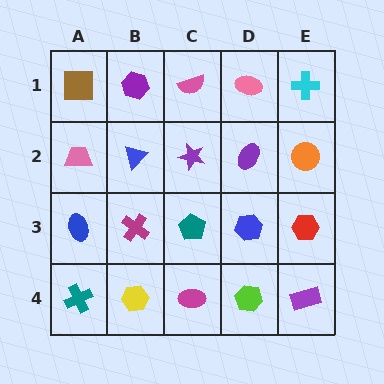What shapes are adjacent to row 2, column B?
A purple hexagon (row 1, column B), a magenta cross (row 3, column B), a pink trapezoid (row 2, column A), a purple star (row 2, column C).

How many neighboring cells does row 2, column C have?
4.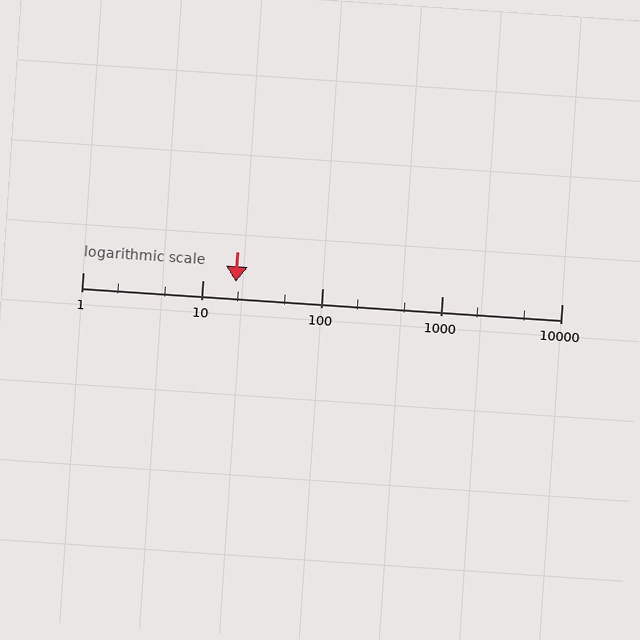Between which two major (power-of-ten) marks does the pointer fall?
The pointer is between 10 and 100.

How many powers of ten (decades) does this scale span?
The scale spans 4 decades, from 1 to 10000.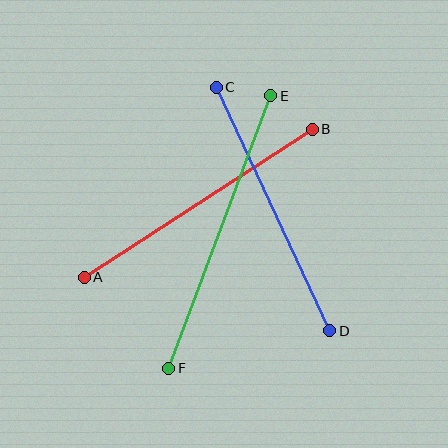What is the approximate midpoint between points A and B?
The midpoint is at approximately (198, 203) pixels.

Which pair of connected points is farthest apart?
Points E and F are farthest apart.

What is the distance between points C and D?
The distance is approximately 268 pixels.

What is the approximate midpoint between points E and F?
The midpoint is at approximately (220, 232) pixels.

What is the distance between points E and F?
The distance is approximately 291 pixels.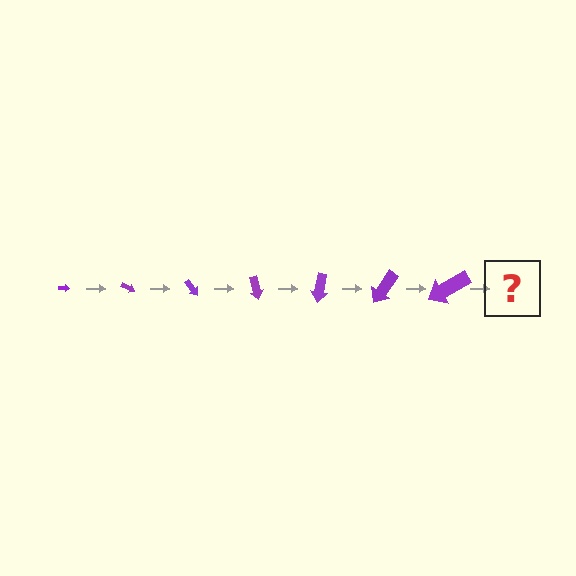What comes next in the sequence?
The next element should be an arrow, larger than the previous one and rotated 175 degrees from the start.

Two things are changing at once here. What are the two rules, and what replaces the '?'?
The two rules are that the arrow grows larger each step and it rotates 25 degrees each step. The '?' should be an arrow, larger than the previous one and rotated 175 degrees from the start.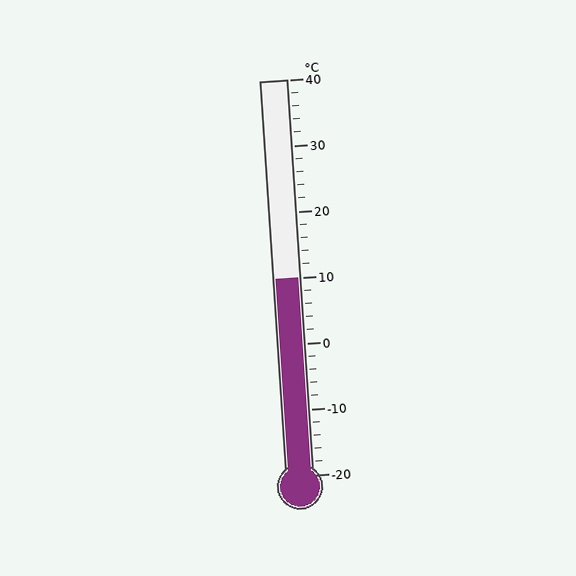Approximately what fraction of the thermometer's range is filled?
The thermometer is filled to approximately 50% of its range.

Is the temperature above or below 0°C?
The temperature is above 0°C.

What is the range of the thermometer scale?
The thermometer scale ranges from -20°C to 40°C.